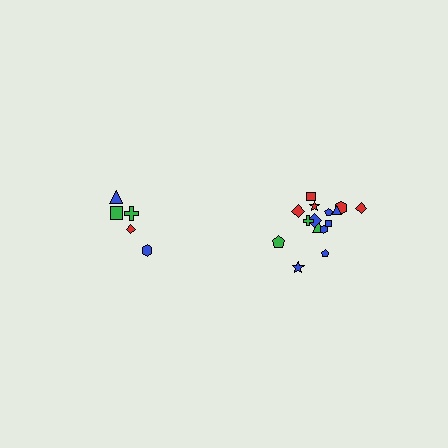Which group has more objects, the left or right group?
The right group.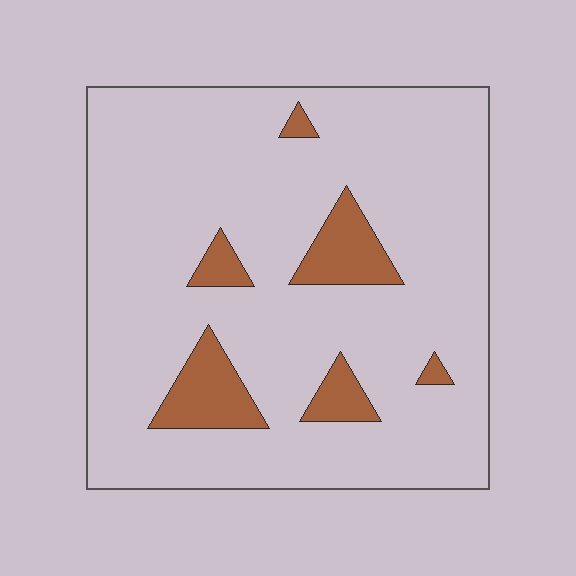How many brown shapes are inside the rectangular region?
6.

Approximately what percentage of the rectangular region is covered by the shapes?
Approximately 10%.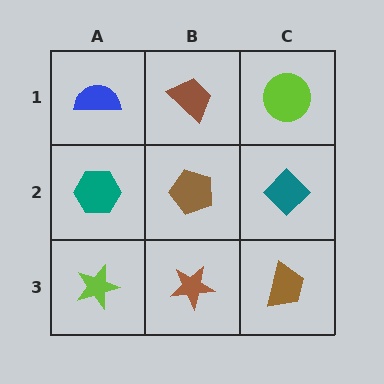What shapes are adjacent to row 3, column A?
A teal hexagon (row 2, column A), a brown star (row 3, column B).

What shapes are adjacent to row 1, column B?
A brown pentagon (row 2, column B), a blue semicircle (row 1, column A), a lime circle (row 1, column C).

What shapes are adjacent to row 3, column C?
A teal diamond (row 2, column C), a brown star (row 3, column B).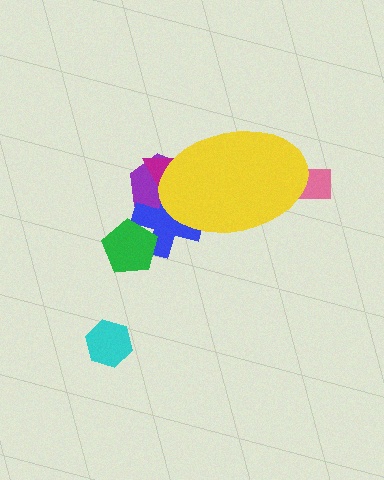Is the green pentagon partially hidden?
No, the green pentagon is fully visible.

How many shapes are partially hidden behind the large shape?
4 shapes are partially hidden.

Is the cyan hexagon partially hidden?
No, the cyan hexagon is fully visible.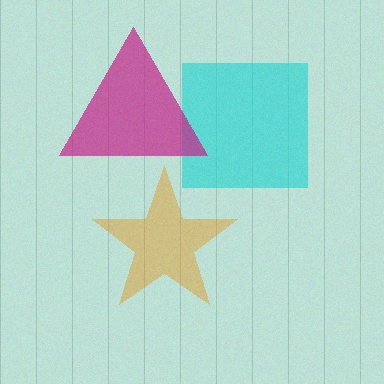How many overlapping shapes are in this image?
There are 3 overlapping shapes in the image.